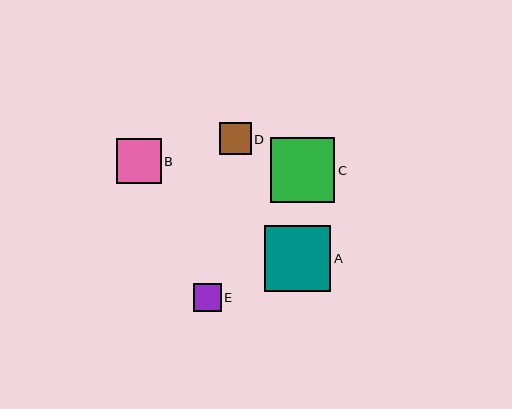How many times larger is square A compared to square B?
Square A is approximately 1.5 times the size of square B.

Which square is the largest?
Square A is the largest with a size of approximately 67 pixels.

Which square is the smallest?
Square E is the smallest with a size of approximately 27 pixels.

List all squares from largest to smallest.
From largest to smallest: A, C, B, D, E.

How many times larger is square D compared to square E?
Square D is approximately 1.2 times the size of square E.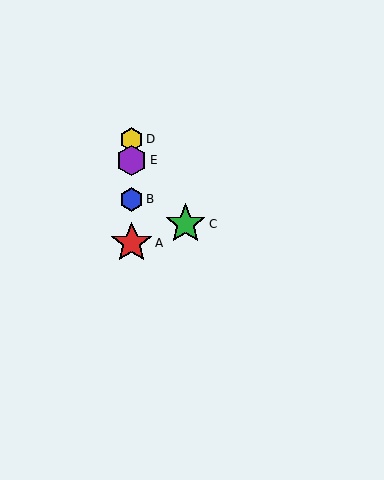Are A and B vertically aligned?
Yes, both are at x≈132.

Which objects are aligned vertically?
Objects A, B, D, E are aligned vertically.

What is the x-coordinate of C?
Object C is at x≈185.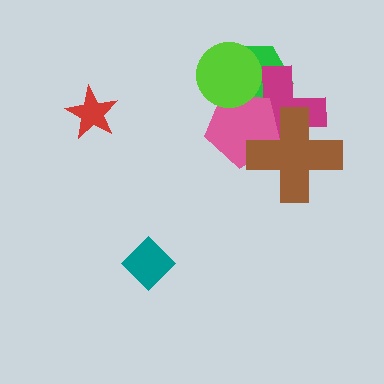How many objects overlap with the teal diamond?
0 objects overlap with the teal diamond.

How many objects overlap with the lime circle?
3 objects overlap with the lime circle.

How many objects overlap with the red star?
0 objects overlap with the red star.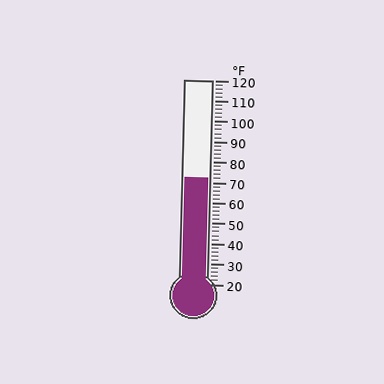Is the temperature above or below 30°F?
The temperature is above 30°F.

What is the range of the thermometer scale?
The thermometer scale ranges from 20°F to 120°F.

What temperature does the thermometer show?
The thermometer shows approximately 72°F.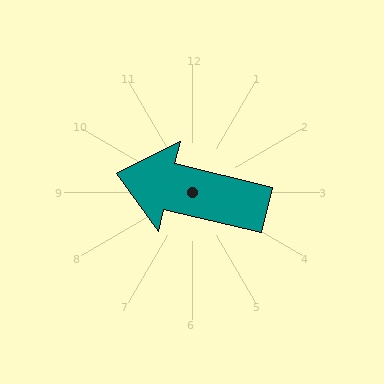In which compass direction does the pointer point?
West.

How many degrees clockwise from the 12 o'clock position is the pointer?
Approximately 284 degrees.